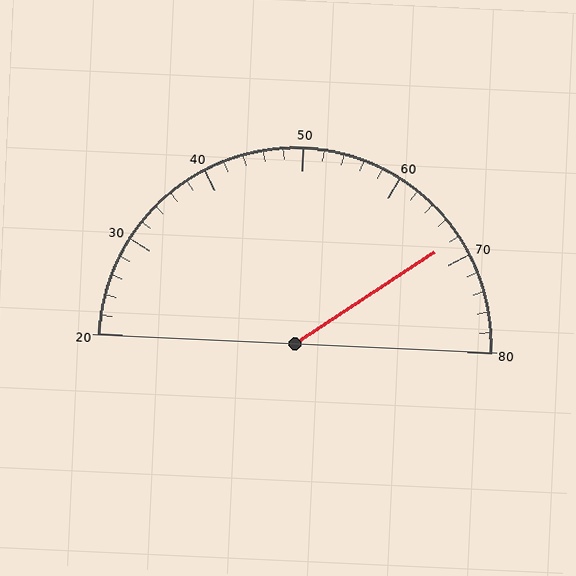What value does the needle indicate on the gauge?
The needle indicates approximately 68.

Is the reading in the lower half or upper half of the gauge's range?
The reading is in the upper half of the range (20 to 80).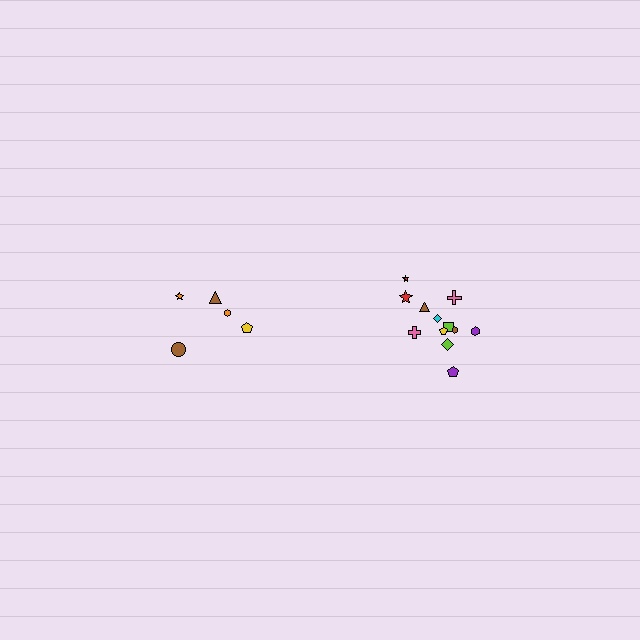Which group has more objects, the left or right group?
The right group.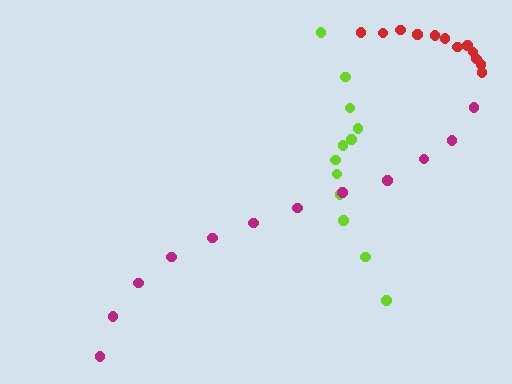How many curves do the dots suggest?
There are 3 distinct paths.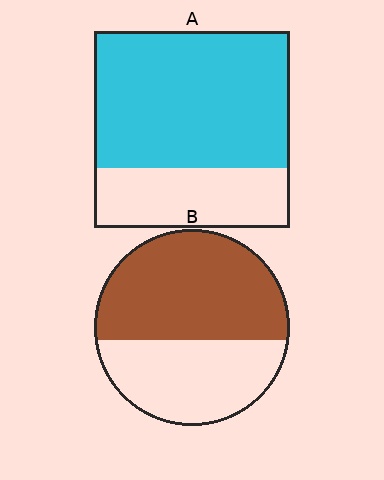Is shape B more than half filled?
Yes.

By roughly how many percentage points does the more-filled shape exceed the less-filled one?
By roughly 10 percentage points (A over B).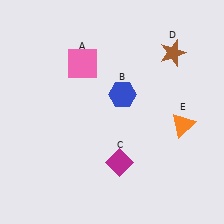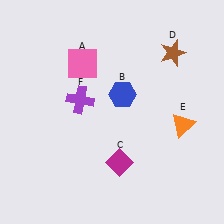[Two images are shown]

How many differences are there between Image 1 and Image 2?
There is 1 difference between the two images.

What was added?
A purple cross (F) was added in Image 2.